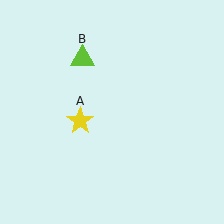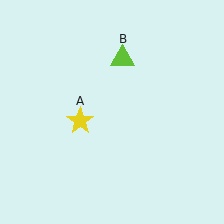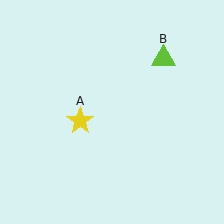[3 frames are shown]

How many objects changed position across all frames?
1 object changed position: lime triangle (object B).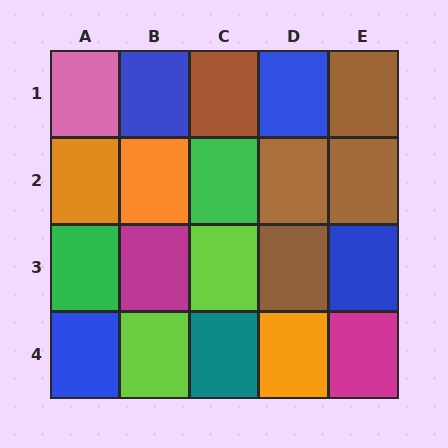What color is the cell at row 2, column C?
Green.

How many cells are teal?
1 cell is teal.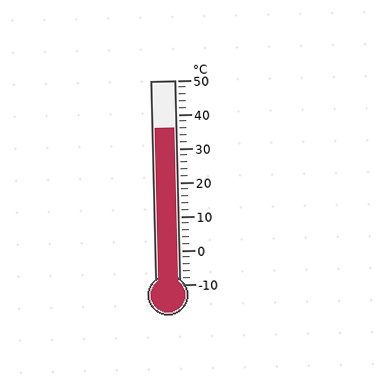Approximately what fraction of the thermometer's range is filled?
The thermometer is filled to approximately 75% of its range.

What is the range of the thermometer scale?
The thermometer scale ranges from -10°C to 50°C.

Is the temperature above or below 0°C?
The temperature is above 0°C.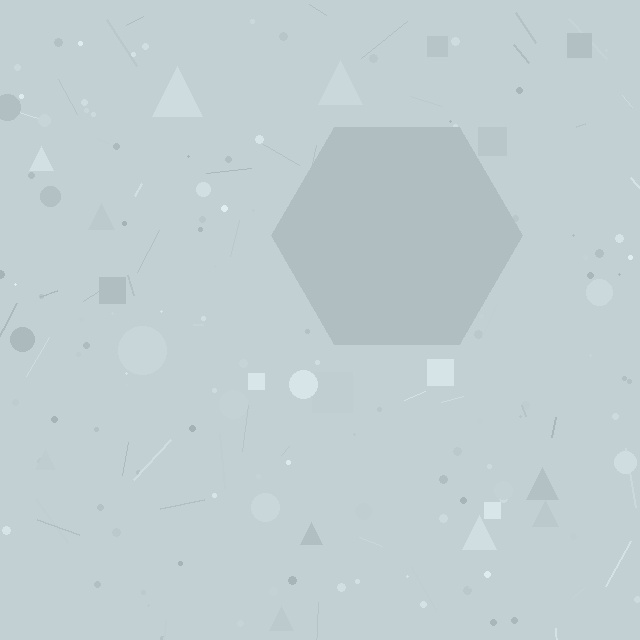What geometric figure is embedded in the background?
A hexagon is embedded in the background.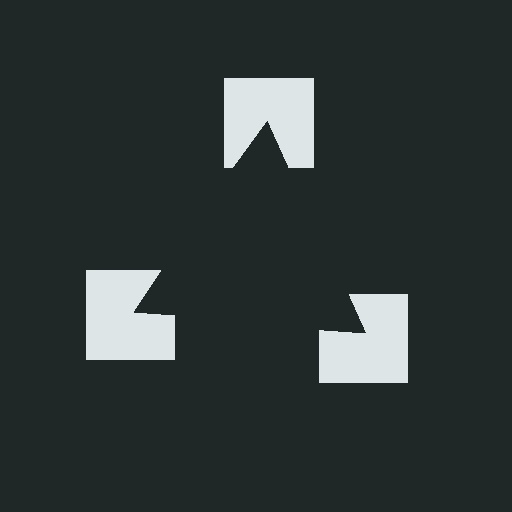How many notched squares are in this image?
There are 3 — one at each vertex of the illusory triangle.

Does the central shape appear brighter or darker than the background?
It typically appears slightly darker than the background, even though no actual brightness change is drawn.